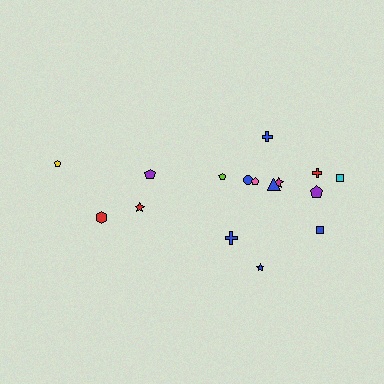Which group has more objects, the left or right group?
The right group.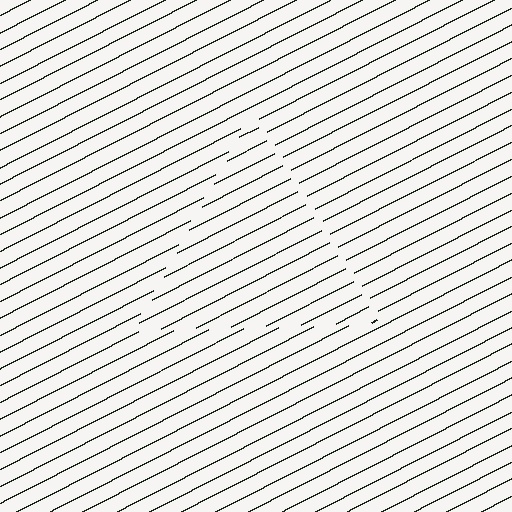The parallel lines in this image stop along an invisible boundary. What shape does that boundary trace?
An illusory triangle. The interior of the shape contains the same grating, shifted by half a period — the contour is defined by the phase discontinuity where line-ends from the inner and outer gratings abut.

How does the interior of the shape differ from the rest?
The interior of the shape contains the same grating, shifted by half a period — the contour is defined by the phase discontinuity where line-ends from the inner and outer gratings abut.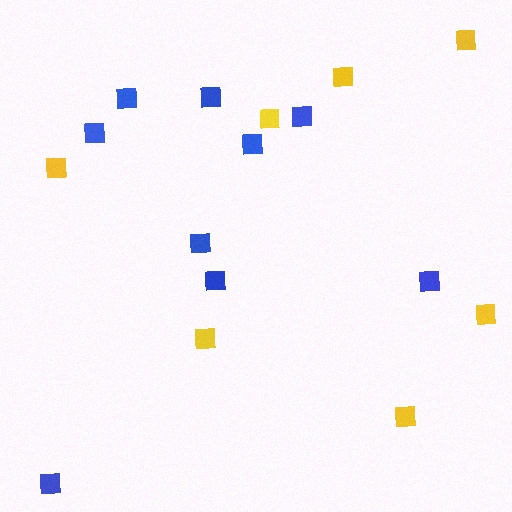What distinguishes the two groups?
There are 2 groups: one group of blue squares (9) and one group of yellow squares (7).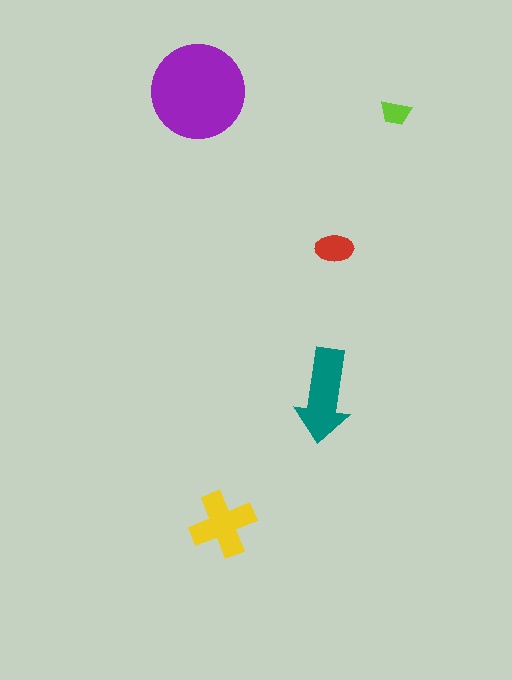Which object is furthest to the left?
The purple circle is leftmost.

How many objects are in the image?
There are 5 objects in the image.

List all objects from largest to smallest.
The purple circle, the teal arrow, the yellow cross, the red ellipse, the lime trapezoid.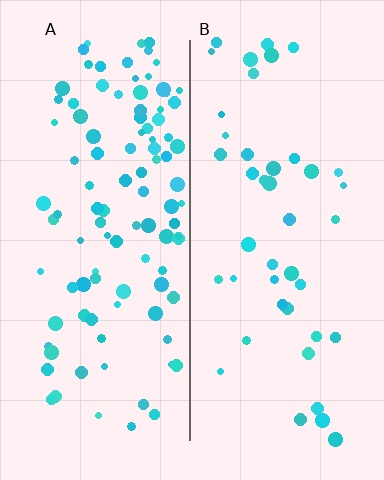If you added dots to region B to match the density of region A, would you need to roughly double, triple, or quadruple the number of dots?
Approximately double.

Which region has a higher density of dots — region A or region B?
A (the left).